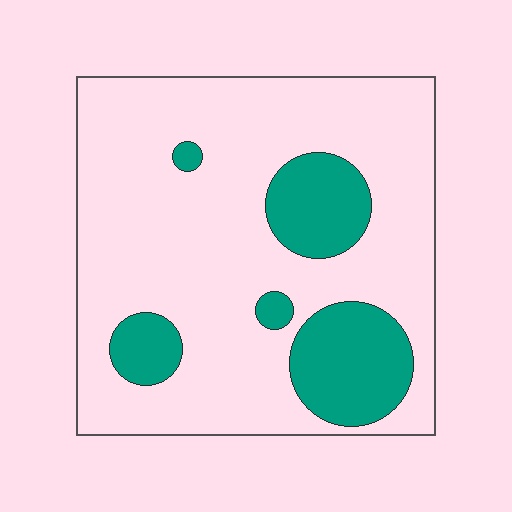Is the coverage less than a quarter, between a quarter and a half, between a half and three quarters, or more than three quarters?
Less than a quarter.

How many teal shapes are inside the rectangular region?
5.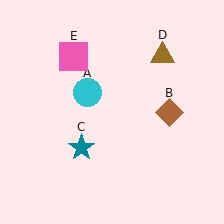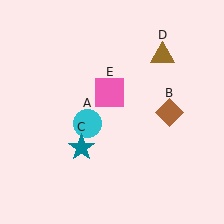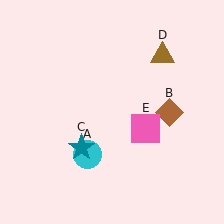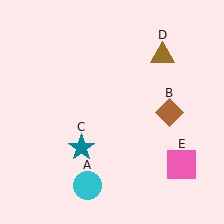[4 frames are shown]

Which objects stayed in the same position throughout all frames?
Brown diamond (object B) and teal star (object C) and brown triangle (object D) remained stationary.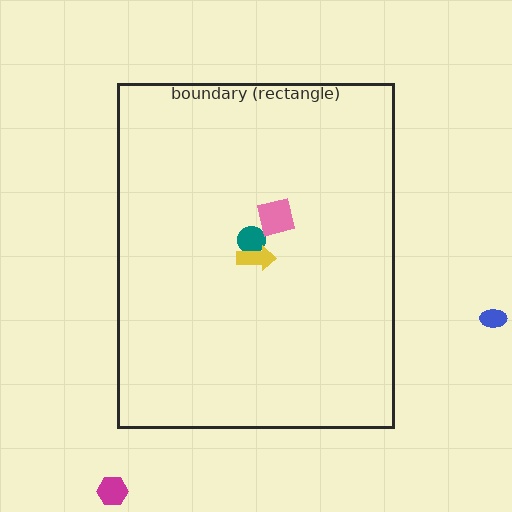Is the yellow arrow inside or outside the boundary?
Inside.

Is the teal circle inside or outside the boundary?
Inside.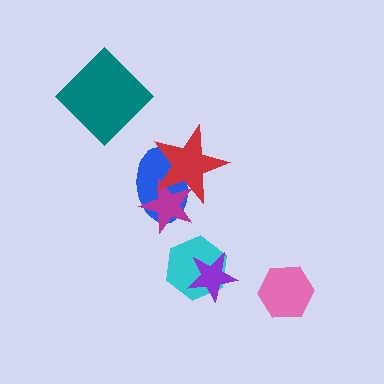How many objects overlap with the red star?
2 objects overlap with the red star.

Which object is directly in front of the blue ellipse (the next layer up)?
The magenta star is directly in front of the blue ellipse.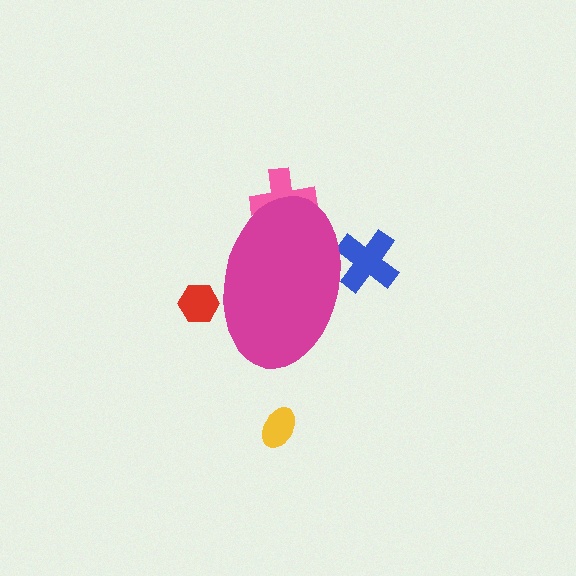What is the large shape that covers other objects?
A magenta ellipse.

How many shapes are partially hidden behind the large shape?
3 shapes are partially hidden.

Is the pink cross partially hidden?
Yes, the pink cross is partially hidden behind the magenta ellipse.